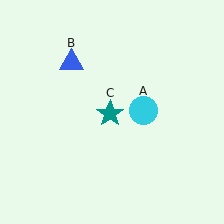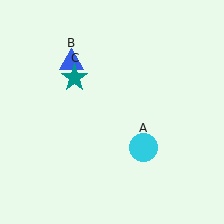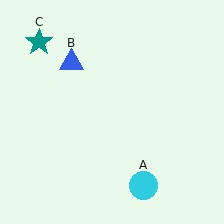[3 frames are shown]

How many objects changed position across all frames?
2 objects changed position: cyan circle (object A), teal star (object C).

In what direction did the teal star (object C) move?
The teal star (object C) moved up and to the left.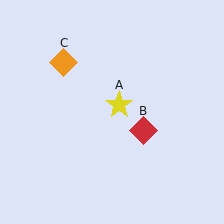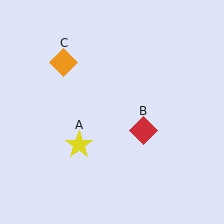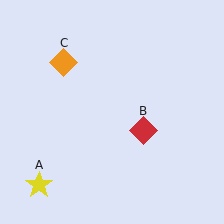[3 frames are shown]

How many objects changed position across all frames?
1 object changed position: yellow star (object A).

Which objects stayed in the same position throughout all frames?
Red diamond (object B) and orange diamond (object C) remained stationary.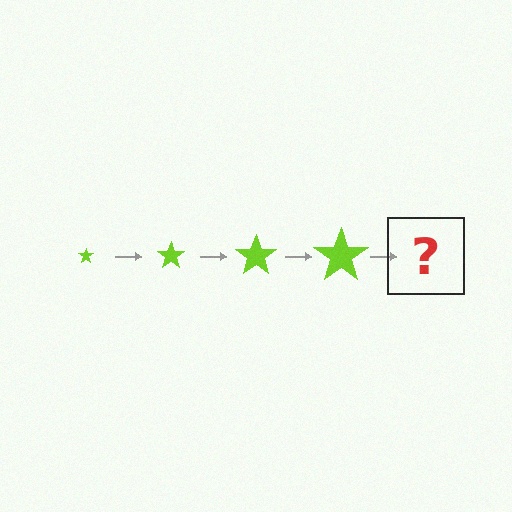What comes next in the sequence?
The next element should be a lime star, larger than the previous one.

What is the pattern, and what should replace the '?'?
The pattern is that the star gets progressively larger each step. The '?' should be a lime star, larger than the previous one.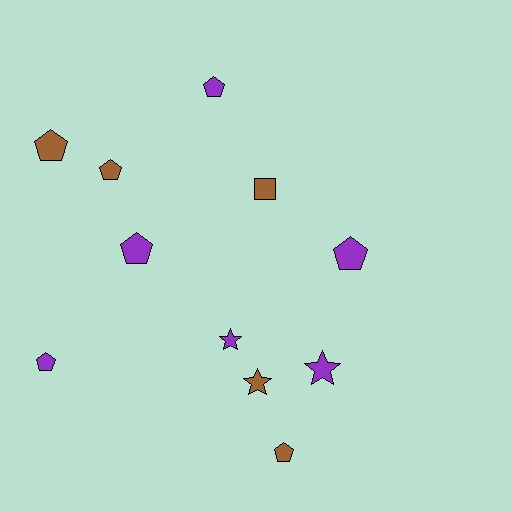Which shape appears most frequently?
Pentagon, with 7 objects.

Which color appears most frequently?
Purple, with 6 objects.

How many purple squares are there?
There are no purple squares.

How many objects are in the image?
There are 11 objects.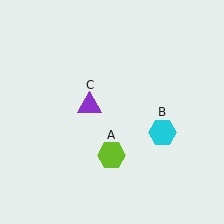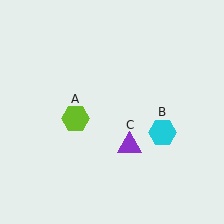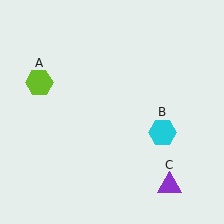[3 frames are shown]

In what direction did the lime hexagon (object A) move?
The lime hexagon (object A) moved up and to the left.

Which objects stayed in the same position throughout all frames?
Cyan hexagon (object B) remained stationary.